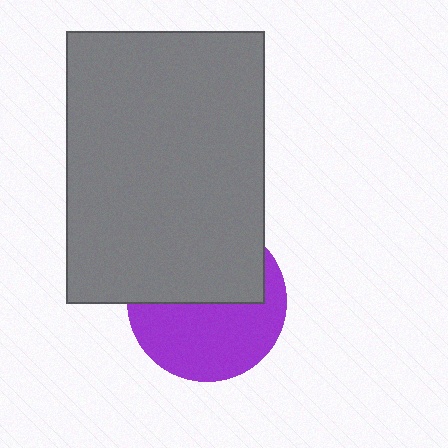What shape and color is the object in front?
The object in front is a gray rectangle.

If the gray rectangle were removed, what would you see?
You would see the complete purple circle.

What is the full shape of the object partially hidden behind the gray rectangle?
The partially hidden object is a purple circle.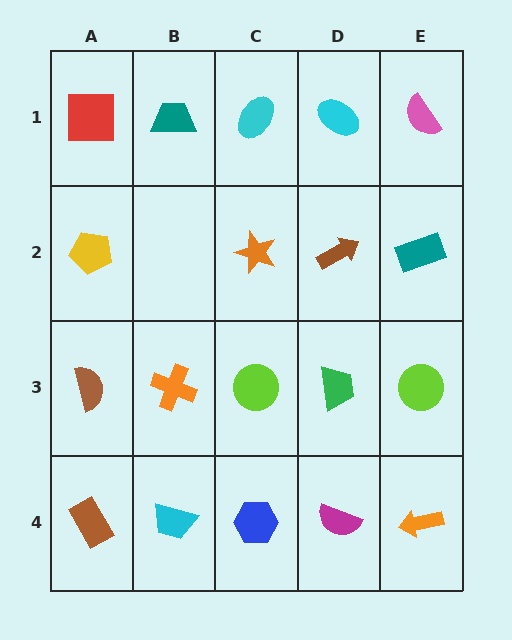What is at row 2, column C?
An orange star.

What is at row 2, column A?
A yellow pentagon.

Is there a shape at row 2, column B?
No, that cell is empty.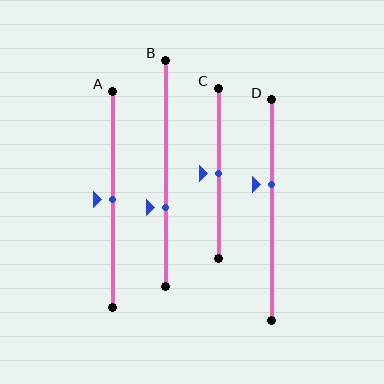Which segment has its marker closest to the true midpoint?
Segment A has its marker closest to the true midpoint.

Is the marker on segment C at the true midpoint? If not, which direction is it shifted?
Yes, the marker on segment C is at the true midpoint.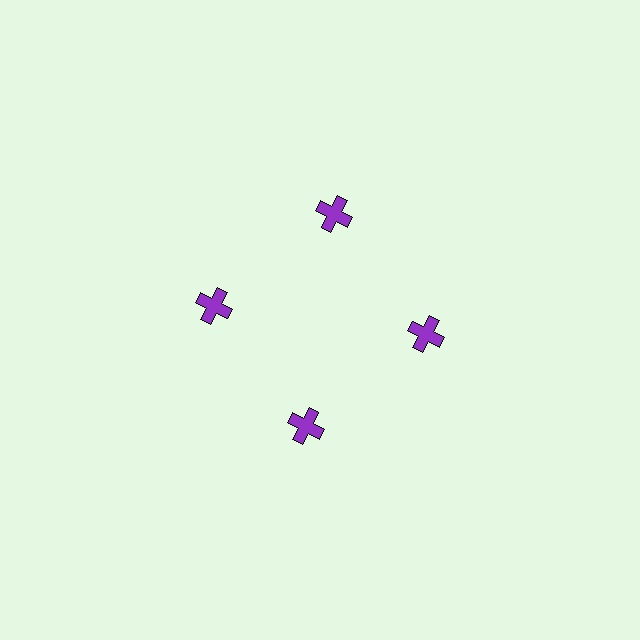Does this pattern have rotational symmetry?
Yes, this pattern has 4-fold rotational symmetry. It looks the same after rotating 90 degrees around the center.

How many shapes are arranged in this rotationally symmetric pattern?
There are 4 shapes, arranged in 4 groups of 1.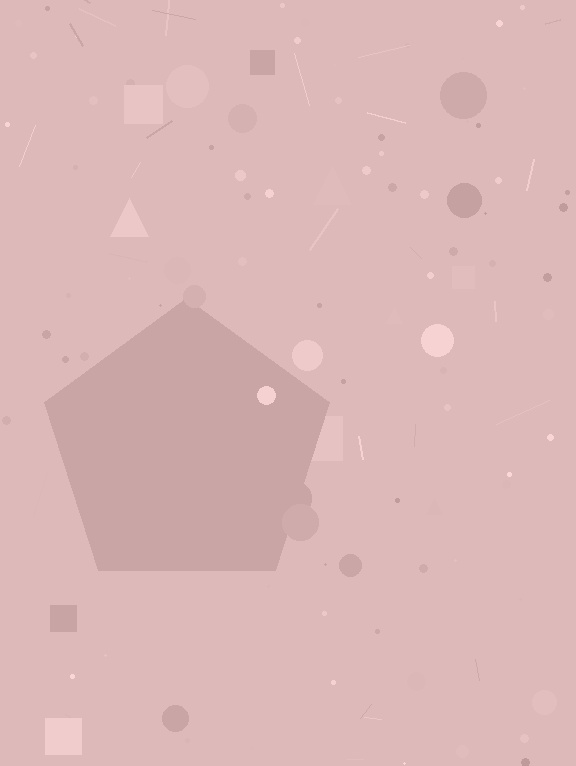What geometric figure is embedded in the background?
A pentagon is embedded in the background.